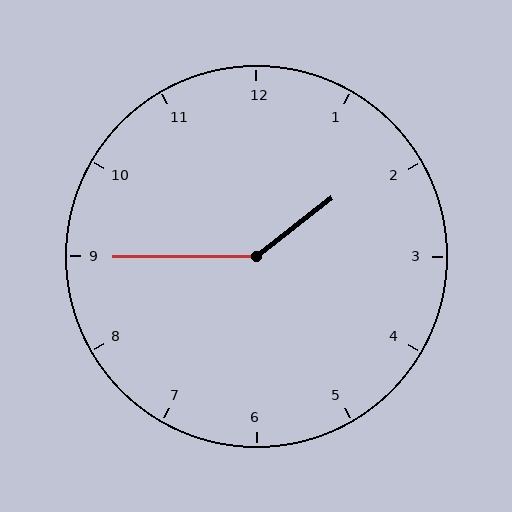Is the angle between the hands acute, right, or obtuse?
It is obtuse.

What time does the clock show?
1:45.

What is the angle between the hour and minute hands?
Approximately 142 degrees.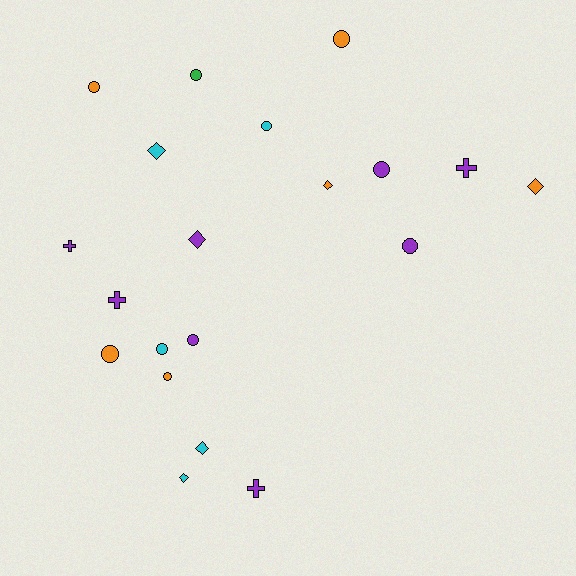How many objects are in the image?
There are 20 objects.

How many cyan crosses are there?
There are no cyan crosses.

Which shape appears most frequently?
Circle, with 10 objects.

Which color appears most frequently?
Purple, with 8 objects.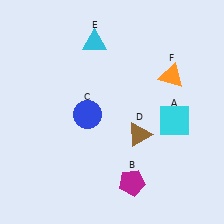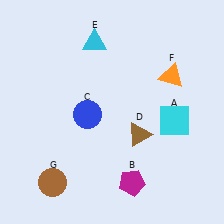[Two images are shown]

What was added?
A brown circle (G) was added in Image 2.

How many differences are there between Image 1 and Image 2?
There is 1 difference between the two images.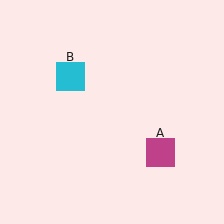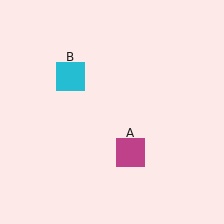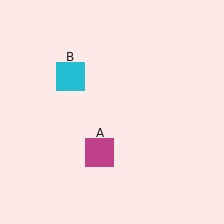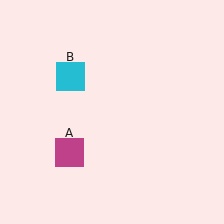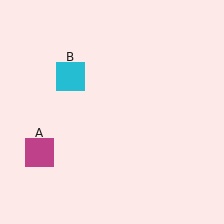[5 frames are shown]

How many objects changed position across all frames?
1 object changed position: magenta square (object A).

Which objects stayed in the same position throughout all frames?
Cyan square (object B) remained stationary.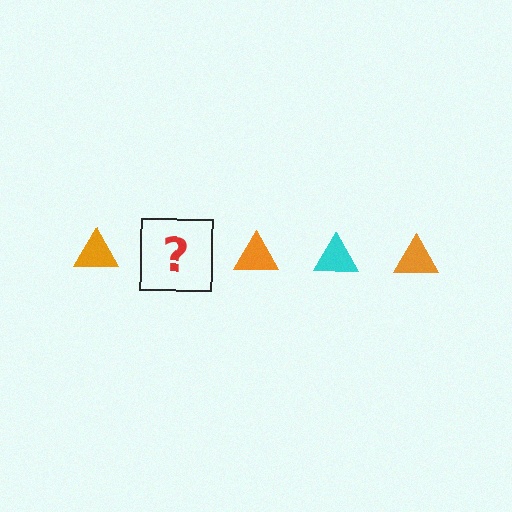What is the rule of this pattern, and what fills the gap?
The rule is that the pattern cycles through orange, cyan triangles. The gap should be filled with a cyan triangle.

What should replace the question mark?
The question mark should be replaced with a cyan triangle.